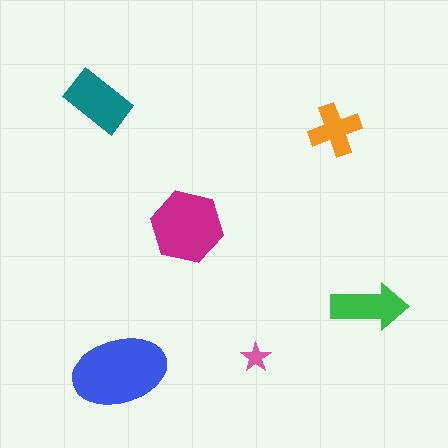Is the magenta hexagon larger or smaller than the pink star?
Larger.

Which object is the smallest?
The pink star.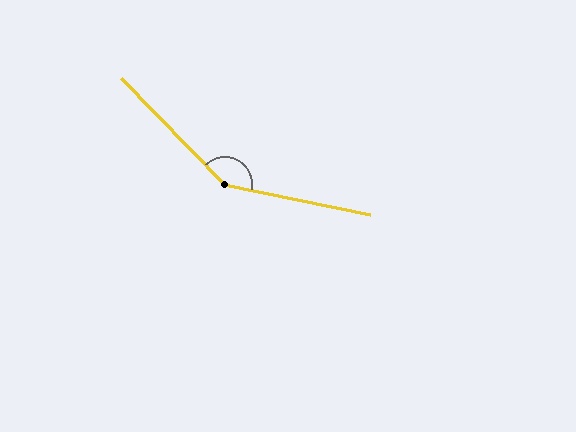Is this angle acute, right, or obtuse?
It is obtuse.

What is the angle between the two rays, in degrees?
Approximately 146 degrees.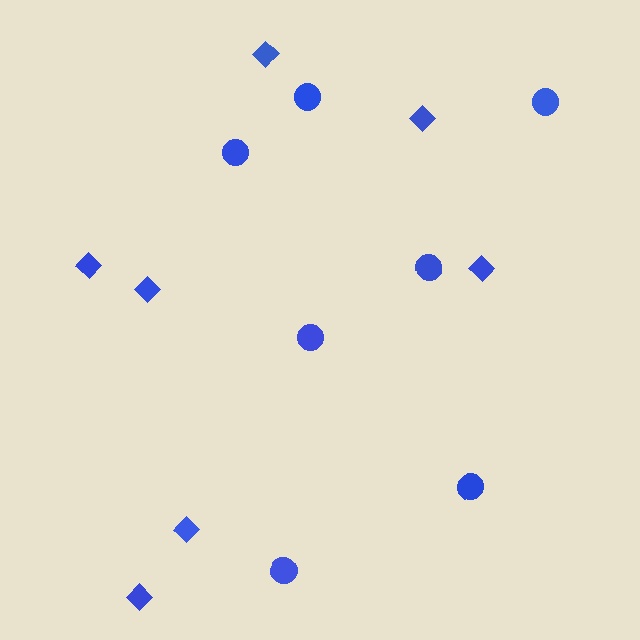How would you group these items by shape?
There are 2 groups: one group of circles (7) and one group of diamonds (7).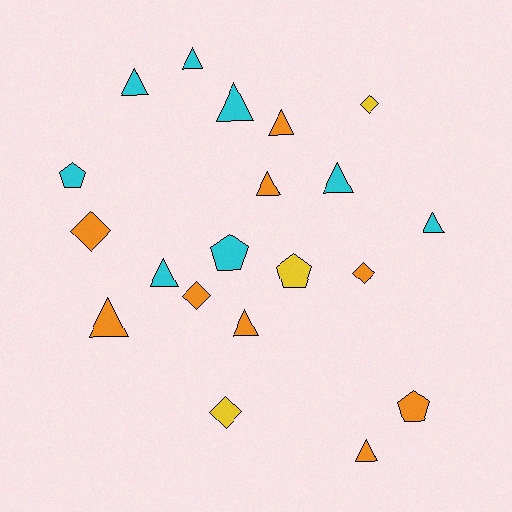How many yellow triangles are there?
There are no yellow triangles.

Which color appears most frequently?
Orange, with 9 objects.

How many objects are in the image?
There are 20 objects.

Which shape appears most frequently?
Triangle, with 11 objects.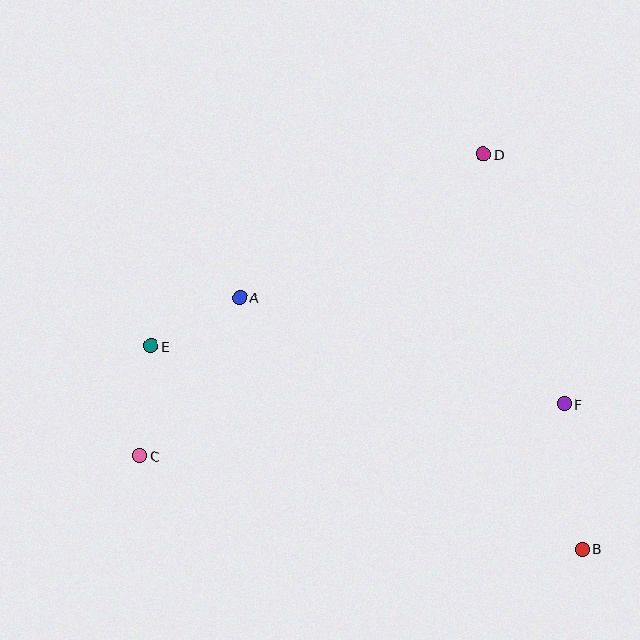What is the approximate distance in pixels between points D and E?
The distance between D and E is approximately 384 pixels.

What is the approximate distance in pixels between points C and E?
The distance between C and E is approximately 110 pixels.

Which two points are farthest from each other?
Points B and E are farthest from each other.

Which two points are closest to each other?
Points A and E are closest to each other.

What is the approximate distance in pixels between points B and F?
The distance between B and F is approximately 146 pixels.